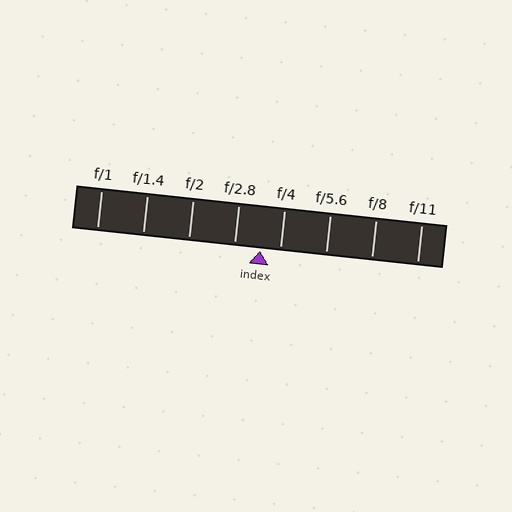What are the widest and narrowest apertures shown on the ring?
The widest aperture shown is f/1 and the narrowest is f/11.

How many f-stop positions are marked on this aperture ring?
There are 8 f-stop positions marked.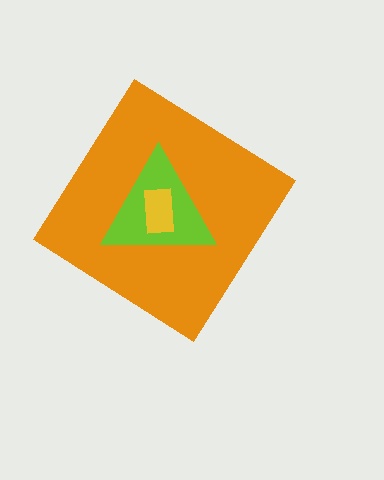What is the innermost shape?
The yellow rectangle.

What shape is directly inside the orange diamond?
The lime triangle.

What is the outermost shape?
The orange diamond.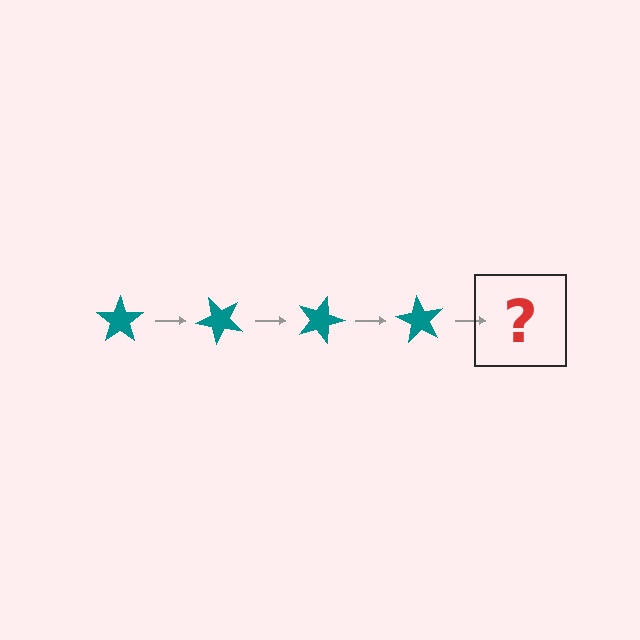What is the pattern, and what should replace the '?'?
The pattern is that the star rotates 45 degrees each step. The '?' should be a teal star rotated 180 degrees.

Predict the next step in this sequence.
The next step is a teal star rotated 180 degrees.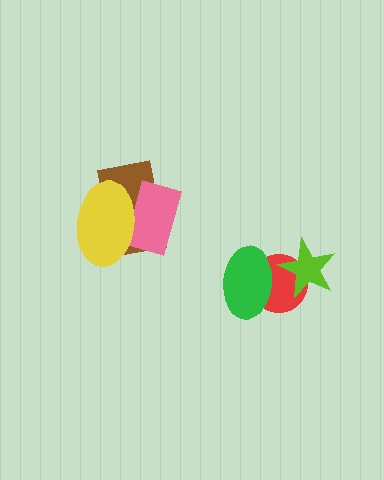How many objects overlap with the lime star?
2 objects overlap with the lime star.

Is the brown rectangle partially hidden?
Yes, it is partially covered by another shape.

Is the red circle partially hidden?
Yes, it is partially covered by another shape.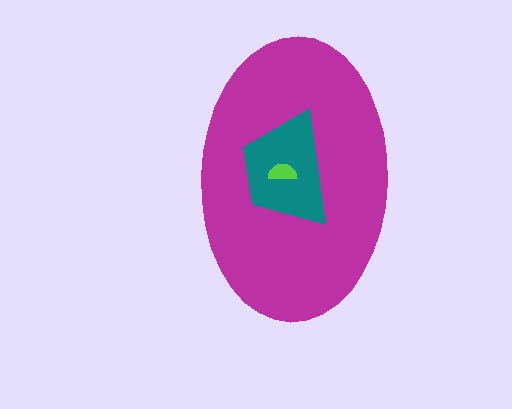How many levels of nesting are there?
3.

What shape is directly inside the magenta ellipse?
The teal trapezoid.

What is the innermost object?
The lime semicircle.